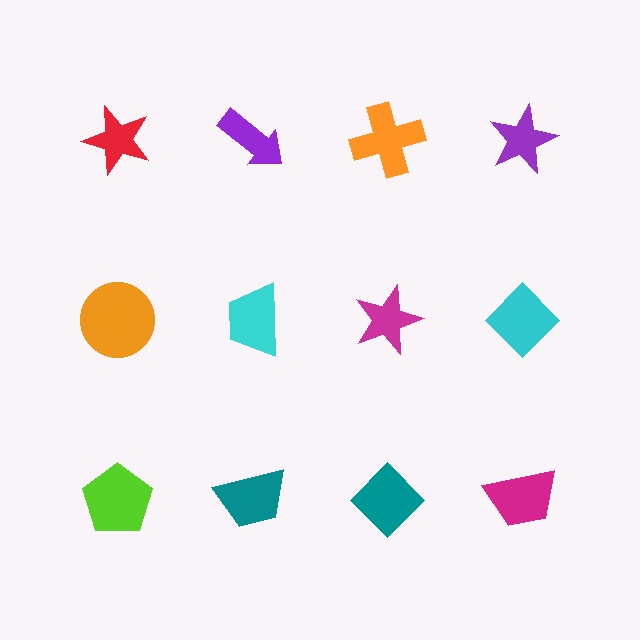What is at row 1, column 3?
An orange cross.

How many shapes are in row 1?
4 shapes.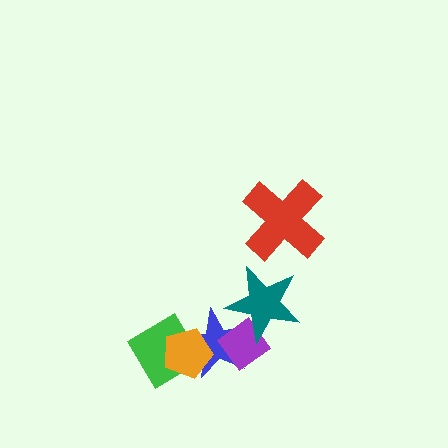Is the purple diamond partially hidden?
Yes, it is partially covered by another shape.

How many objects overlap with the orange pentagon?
2 objects overlap with the orange pentagon.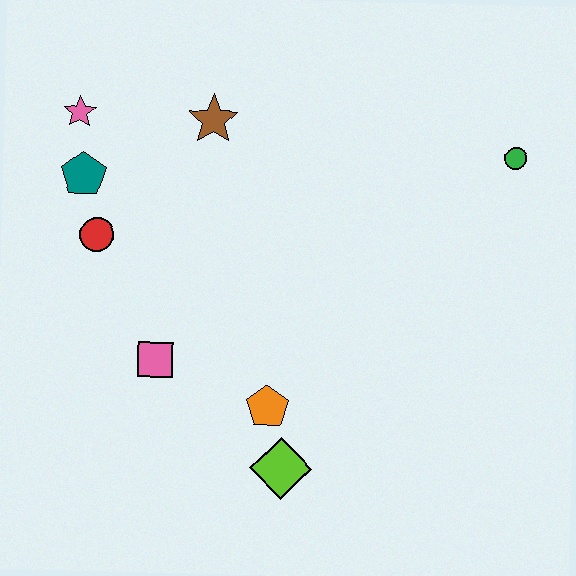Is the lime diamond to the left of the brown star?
No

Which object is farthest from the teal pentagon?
The green circle is farthest from the teal pentagon.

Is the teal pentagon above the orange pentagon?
Yes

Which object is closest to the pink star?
The teal pentagon is closest to the pink star.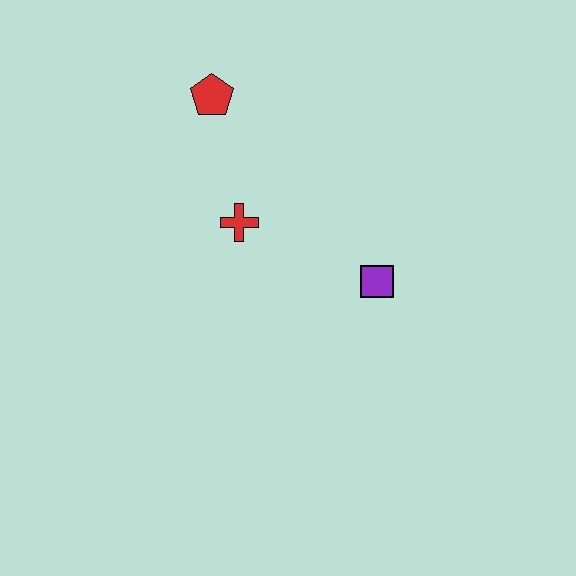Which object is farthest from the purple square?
The red pentagon is farthest from the purple square.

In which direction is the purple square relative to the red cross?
The purple square is to the right of the red cross.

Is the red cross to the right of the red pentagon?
Yes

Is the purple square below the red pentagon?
Yes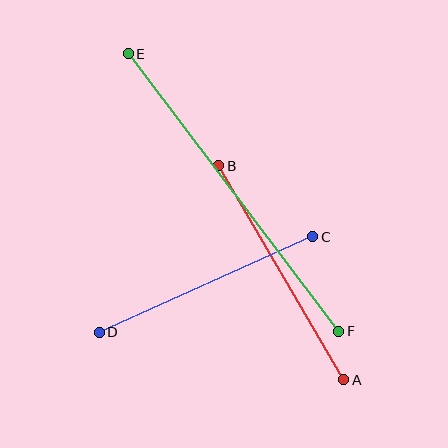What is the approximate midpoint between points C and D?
The midpoint is at approximately (206, 284) pixels.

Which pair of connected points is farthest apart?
Points E and F are farthest apart.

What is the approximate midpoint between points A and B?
The midpoint is at approximately (281, 273) pixels.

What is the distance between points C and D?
The distance is approximately 234 pixels.